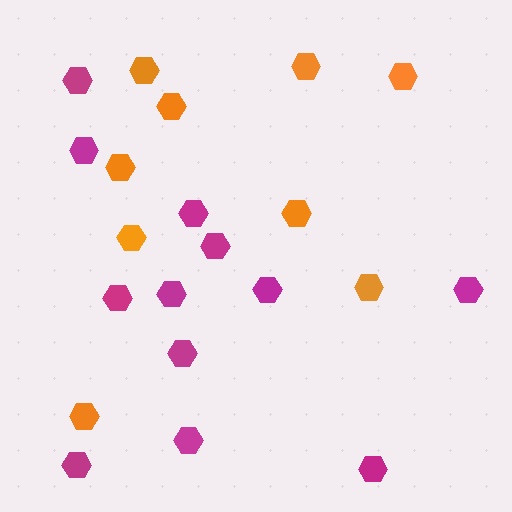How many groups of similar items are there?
There are 2 groups: one group of orange hexagons (9) and one group of magenta hexagons (12).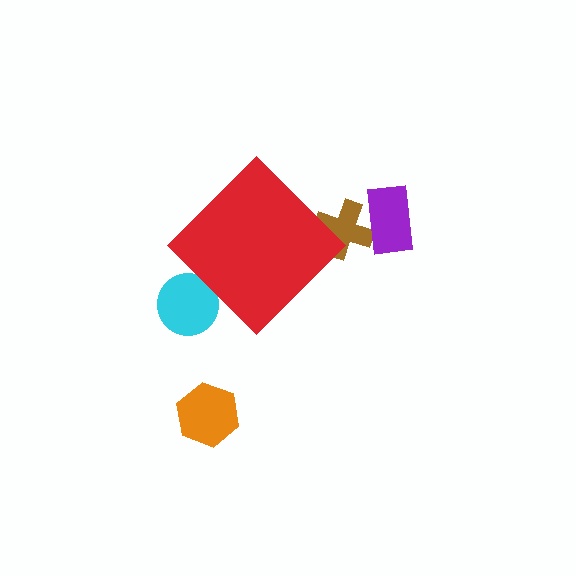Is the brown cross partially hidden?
Yes, the brown cross is partially hidden behind the red diamond.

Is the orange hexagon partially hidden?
No, the orange hexagon is fully visible.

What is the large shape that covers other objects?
A red diamond.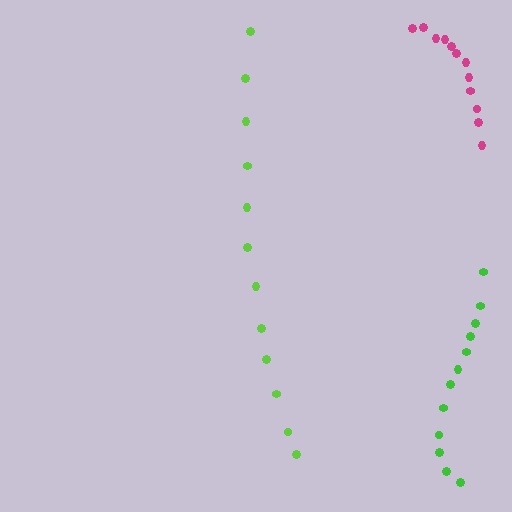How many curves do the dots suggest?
There are 3 distinct paths.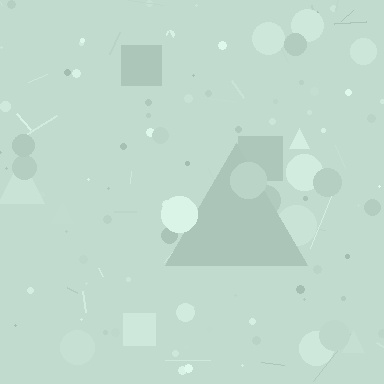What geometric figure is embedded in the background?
A triangle is embedded in the background.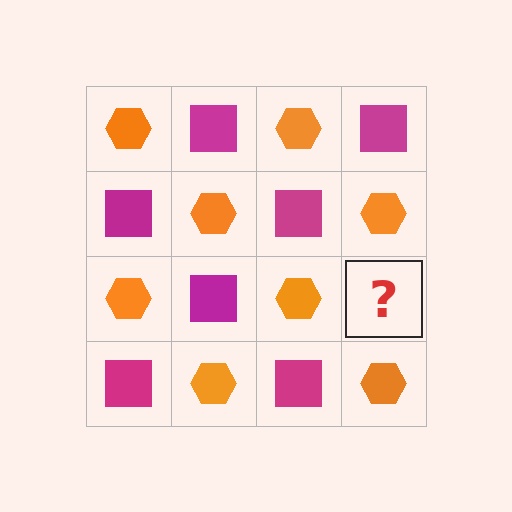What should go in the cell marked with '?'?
The missing cell should contain a magenta square.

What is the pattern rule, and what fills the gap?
The rule is that it alternates orange hexagon and magenta square in a checkerboard pattern. The gap should be filled with a magenta square.